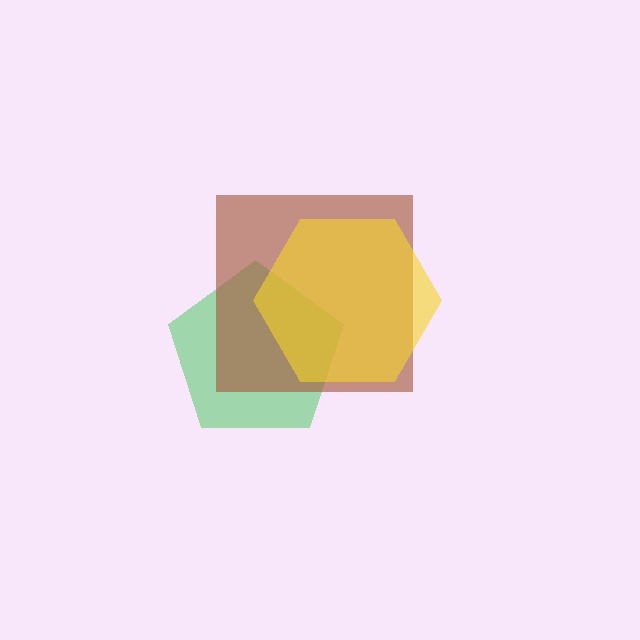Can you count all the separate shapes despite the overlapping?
Yes, there are 3 separate shapes.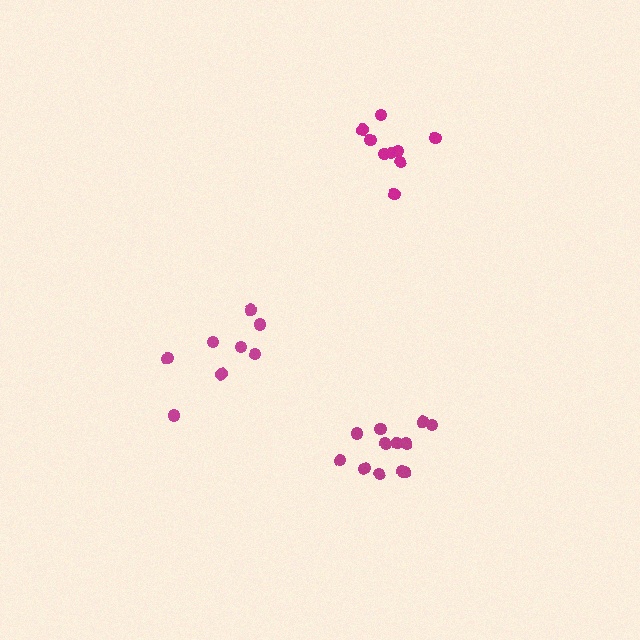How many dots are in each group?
Group 1: 12 dots, Group 2: 9 dots, Group 3: 8 dots (29 total).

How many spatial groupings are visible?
There are 3 spatial groupings.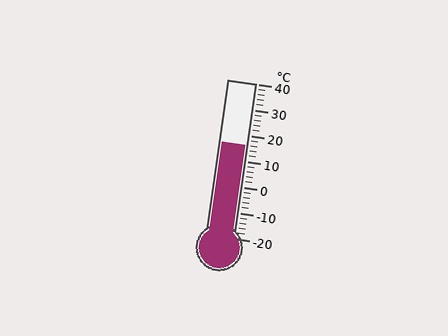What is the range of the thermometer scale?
The thermometer scale ranges from -20°C to 40°C.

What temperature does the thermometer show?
The thermometer shows approximately 16°C.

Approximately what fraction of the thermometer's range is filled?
The thermometer is filled to approximately 60% of its range.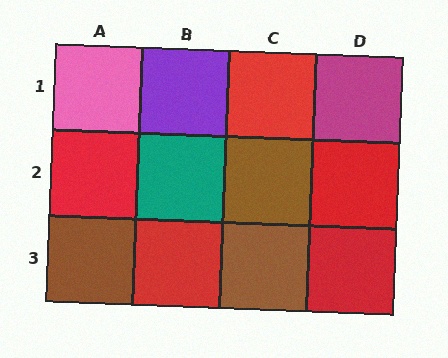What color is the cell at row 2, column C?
Brown.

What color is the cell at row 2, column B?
Teal.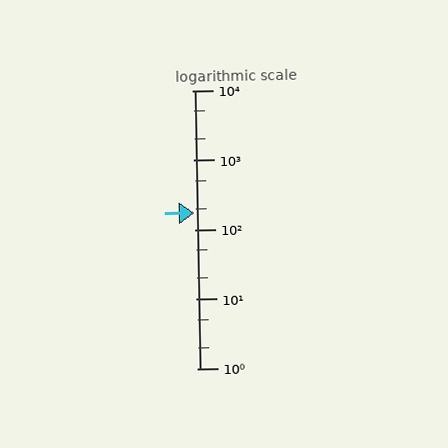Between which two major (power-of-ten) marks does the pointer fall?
The pointer is between 100 and 1000.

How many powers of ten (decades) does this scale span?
The scale spans 4 decades, from 1 to 10000.